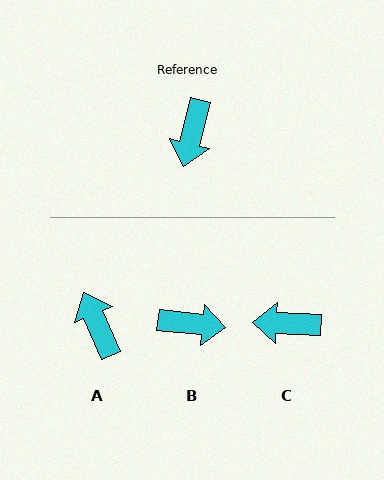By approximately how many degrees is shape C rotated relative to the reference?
Approximately 78 degrees clockwise.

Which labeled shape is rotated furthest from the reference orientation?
A, about 143 degrees away.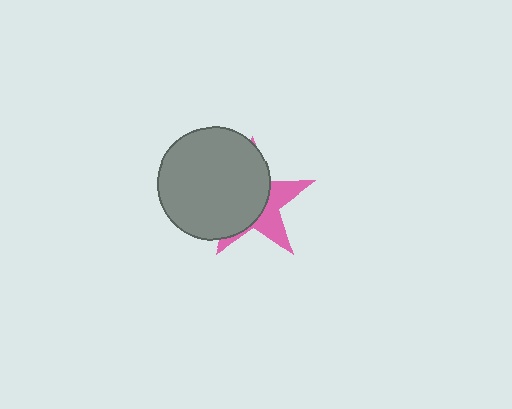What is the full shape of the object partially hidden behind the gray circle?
The partially hidden object is a pink star.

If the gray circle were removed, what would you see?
You would see the complete pink star.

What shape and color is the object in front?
The object in front is a gray circle.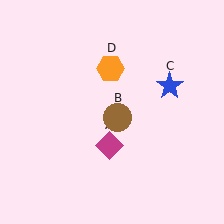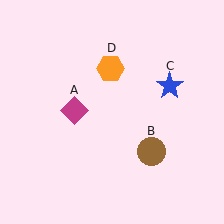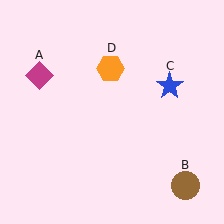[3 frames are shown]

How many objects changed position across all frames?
2 objects changed position: magenta diamond (object A), brown circle (object B).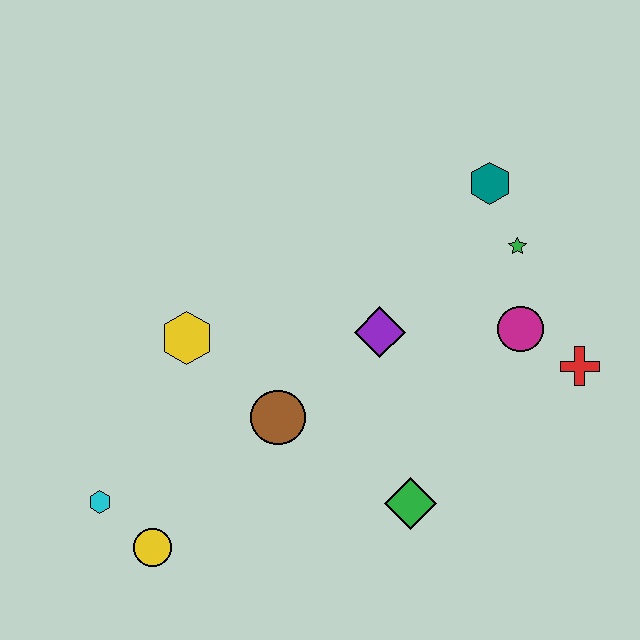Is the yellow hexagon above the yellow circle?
Yes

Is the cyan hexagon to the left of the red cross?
Yes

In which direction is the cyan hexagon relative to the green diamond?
The cyan hexagon is to the left of the green diamond.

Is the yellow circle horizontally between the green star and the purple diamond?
No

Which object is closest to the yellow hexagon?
The brown circle is closest to the yellow hexagon.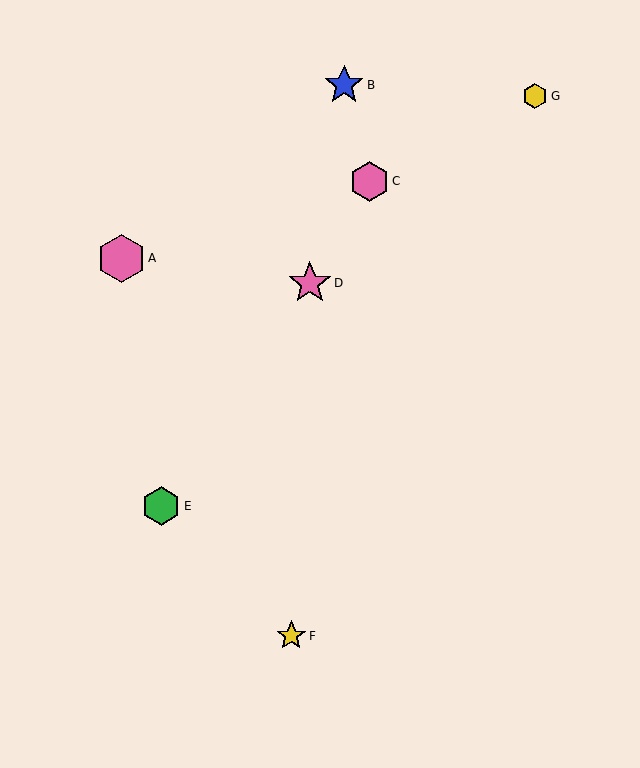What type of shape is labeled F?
Shape F is a yellow star.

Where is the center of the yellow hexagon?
The center of the yellow hexagon is at (535, 96).